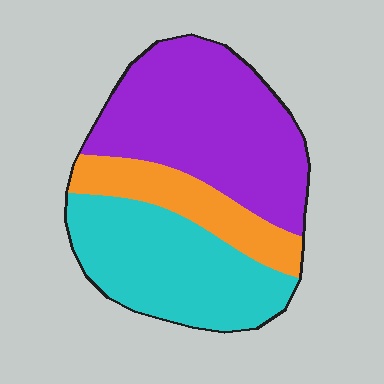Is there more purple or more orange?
Purple.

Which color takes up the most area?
Purple, at roughly 45%.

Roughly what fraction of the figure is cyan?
Cyan covers about 35% of the figure.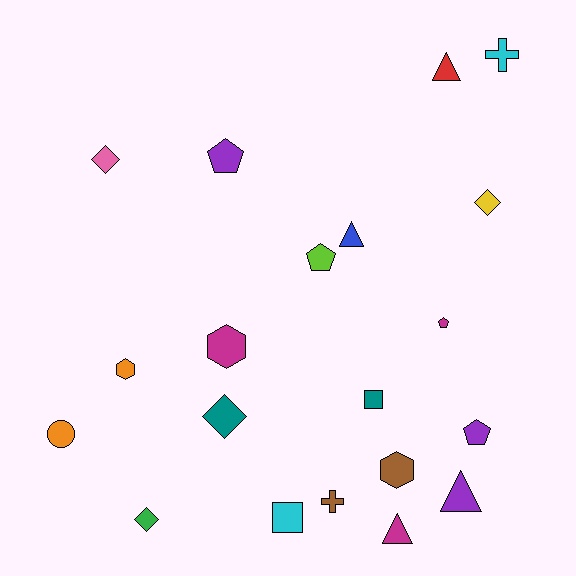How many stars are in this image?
There are no stars.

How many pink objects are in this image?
There is 1 pink object.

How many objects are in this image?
There are 20 objects.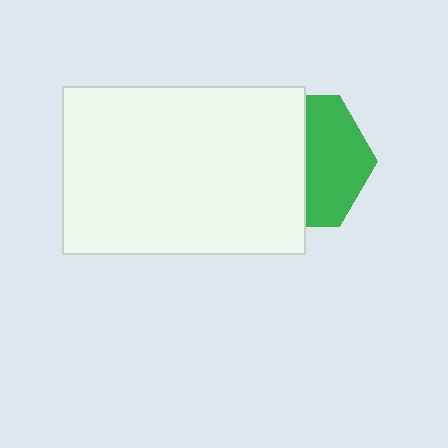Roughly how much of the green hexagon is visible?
About half of it is visible (roughly 47%).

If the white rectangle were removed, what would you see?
You would see the complete green hexagon.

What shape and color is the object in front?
The object in front is a white rectangle.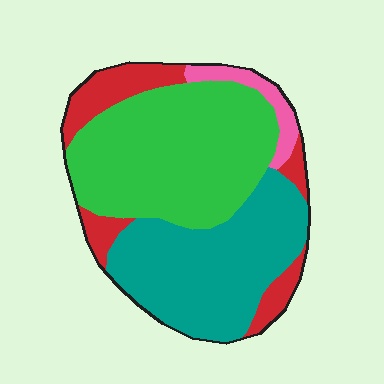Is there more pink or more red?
Red.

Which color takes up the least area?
Pink, at roughly 5%.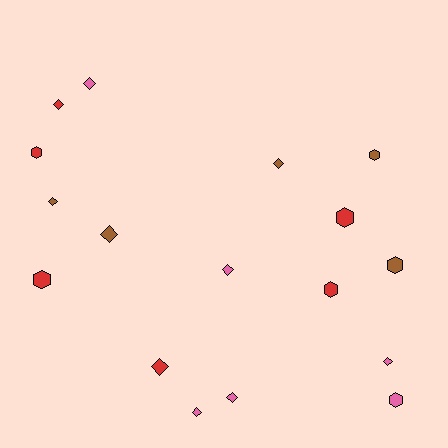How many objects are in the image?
There are 17 objects.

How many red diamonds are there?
There are 2 red diamonds.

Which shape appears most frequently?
Diamond, with 10 objects.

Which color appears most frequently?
Red, with 6 objects.